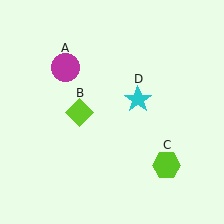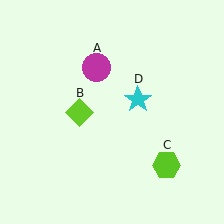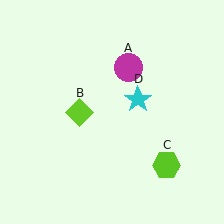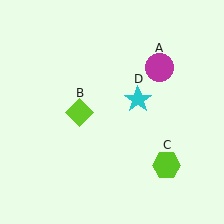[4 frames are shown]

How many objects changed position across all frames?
1 object changed position: magenta circle (object A).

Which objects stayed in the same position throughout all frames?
Lime diamond (object B) and lime hexagon (object C) and cyan star (object D) remained stationary.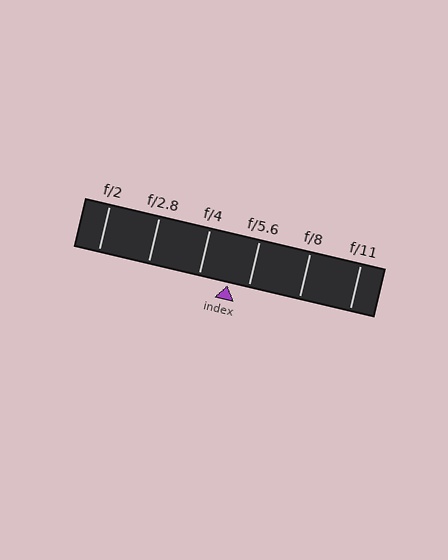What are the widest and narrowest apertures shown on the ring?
The widest aperture shown is f/2 and the narrowest is f/11.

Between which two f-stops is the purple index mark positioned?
The index mark is between f/4 and f/5.6.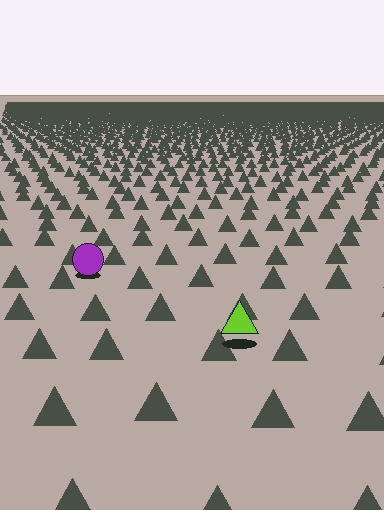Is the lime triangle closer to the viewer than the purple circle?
Yes. The lime triangle is closer — you can tell from the texture gradient: the ground texture is coarser near it.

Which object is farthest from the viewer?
The purple circle is farthest from the viewer. It appears smaller and the ground texture around it is denser.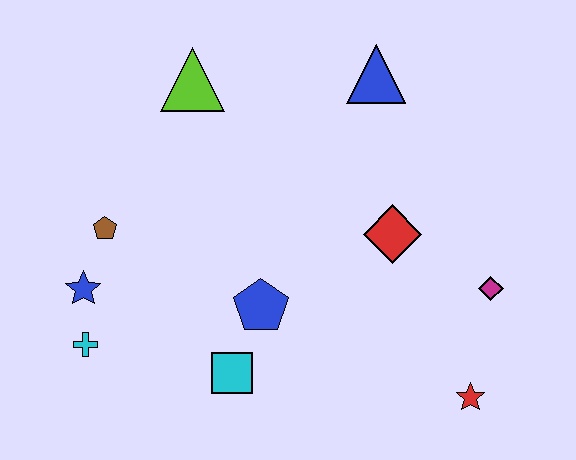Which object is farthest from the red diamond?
The cyan cross is farthest from the red diamond.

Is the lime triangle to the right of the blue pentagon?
No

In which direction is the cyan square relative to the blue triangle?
The cyan square is below the blue triangle.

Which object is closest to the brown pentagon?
The blue star is closest to the brown pentagon.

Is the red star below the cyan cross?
Yes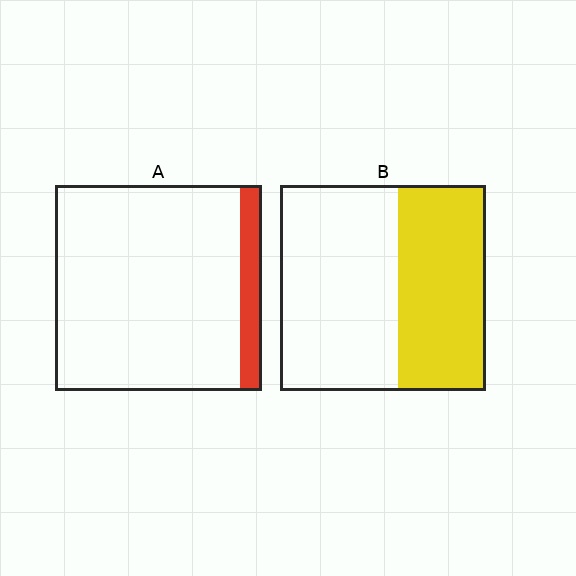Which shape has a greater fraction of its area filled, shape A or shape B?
Shape B.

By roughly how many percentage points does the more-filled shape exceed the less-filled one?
By roughly 30 percentage points (B over A).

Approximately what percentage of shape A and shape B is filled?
A is approximately 10% and B is approximately 45%.